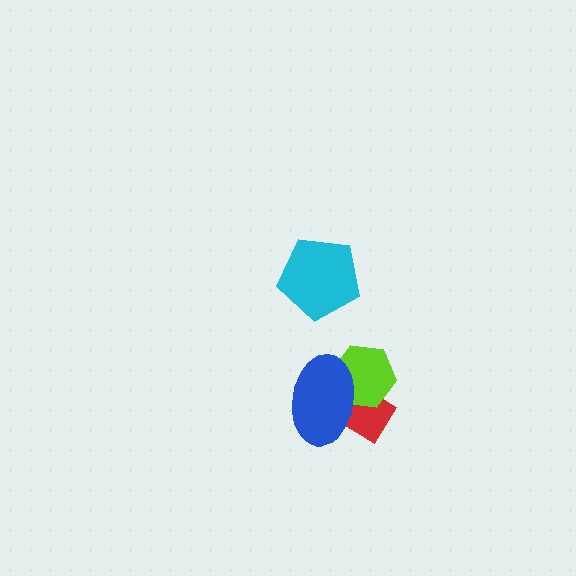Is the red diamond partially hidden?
Yes, it is partially covered by another shape.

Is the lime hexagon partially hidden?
Yes, it is partially covered by another shape.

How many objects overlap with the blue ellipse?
2 objects overlap with the blue ellipse.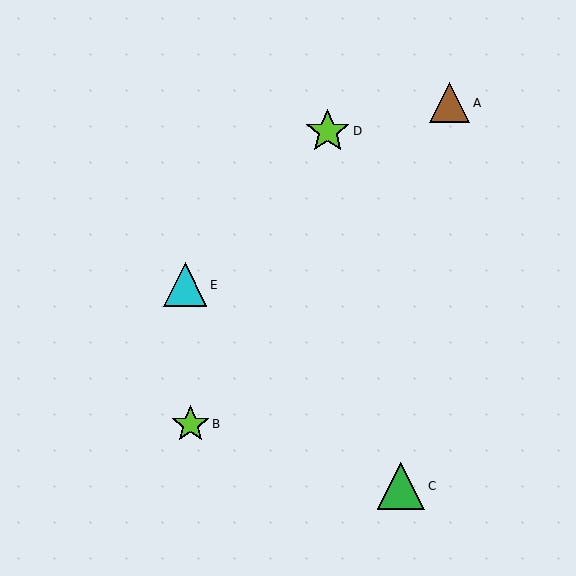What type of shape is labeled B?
Shape B is a lime star.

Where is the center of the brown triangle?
The center of the brown triangle is at (450, 103).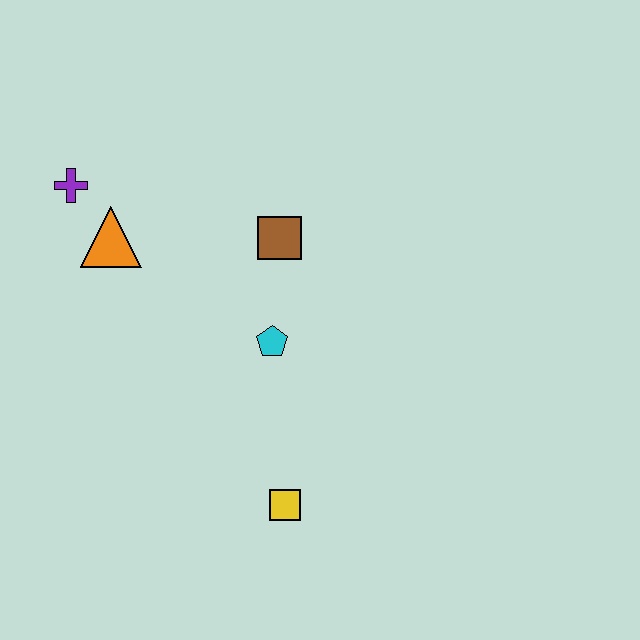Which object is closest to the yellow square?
The cyan pentagon is closest to the yellow square.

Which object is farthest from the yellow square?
The purple cross is farthest from the yellow square.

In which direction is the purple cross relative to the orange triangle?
The purple cross is above the orange triangle.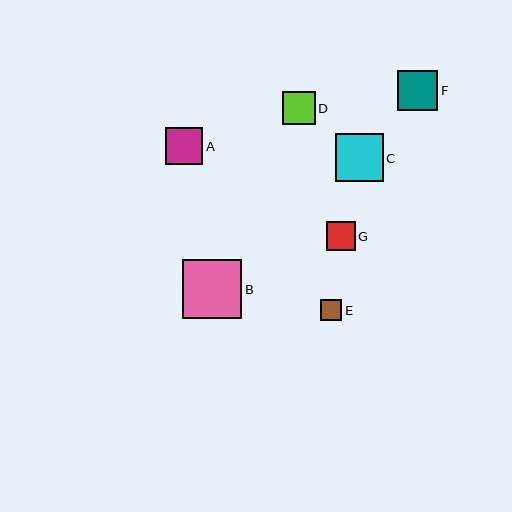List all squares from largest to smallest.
From largest to smallest: B, C, F, A, D, G, E.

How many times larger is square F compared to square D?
Square F is approximately 1.2 times the size of square D.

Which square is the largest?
Square B is the largest with a size of approximately 59 pixels.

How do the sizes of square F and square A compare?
Square F and square A are approximately the same size.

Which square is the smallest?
Square E is the smallest with a size of approximately 21 pixels.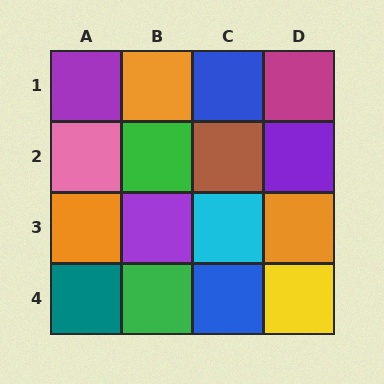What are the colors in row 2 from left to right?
Pink, green, brown, purple.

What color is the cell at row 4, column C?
Blue.